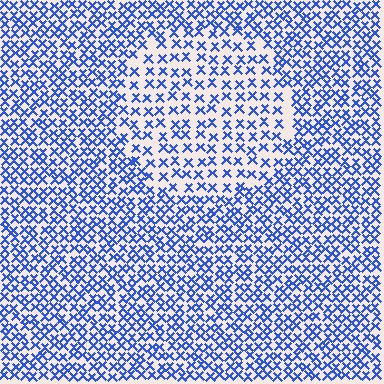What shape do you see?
I see a circle.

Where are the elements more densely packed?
The elements are more densely packed outside the circle boundary.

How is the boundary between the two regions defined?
The boundary is defined by a change in element density (approximately 1.8x ratio). All elements are the same color, size, and shape.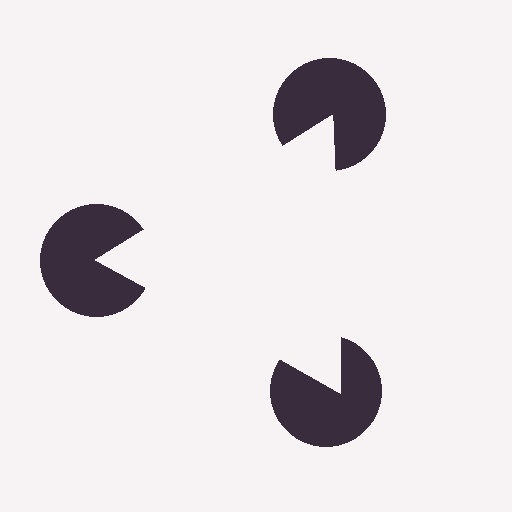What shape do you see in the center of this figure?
An illusory triangle — its edges are inferred from the aligned wedge cuts in the pac-man discs, not physically drawn.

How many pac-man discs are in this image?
There are 3 — one at each vertex of the illusory triangle.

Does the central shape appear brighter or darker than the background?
It typically appears slightly brighter than the background, even though no actual brightness change is drawn.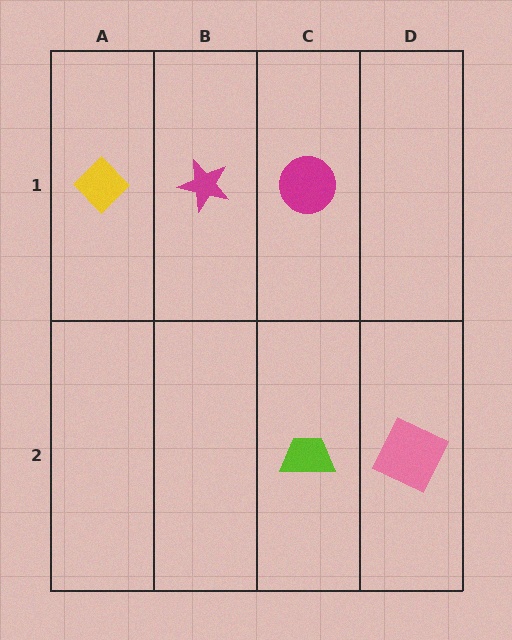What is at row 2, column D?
A pink square.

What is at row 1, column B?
A magenta star.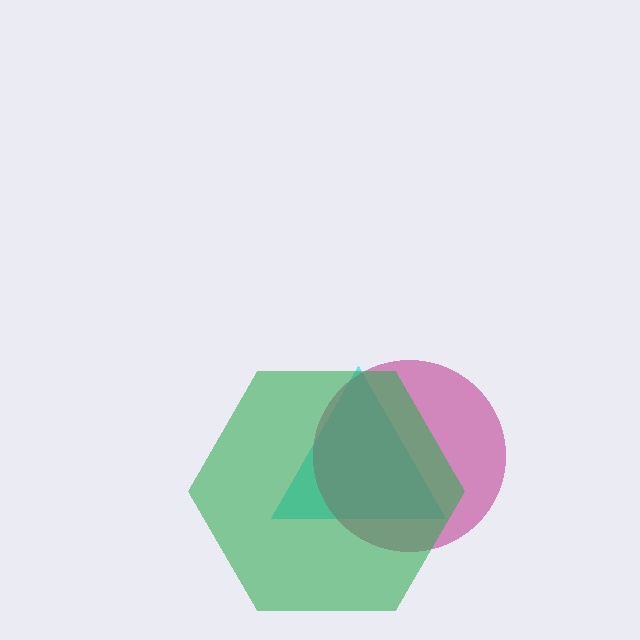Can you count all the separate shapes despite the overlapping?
Yes, there are 3 separate shapes.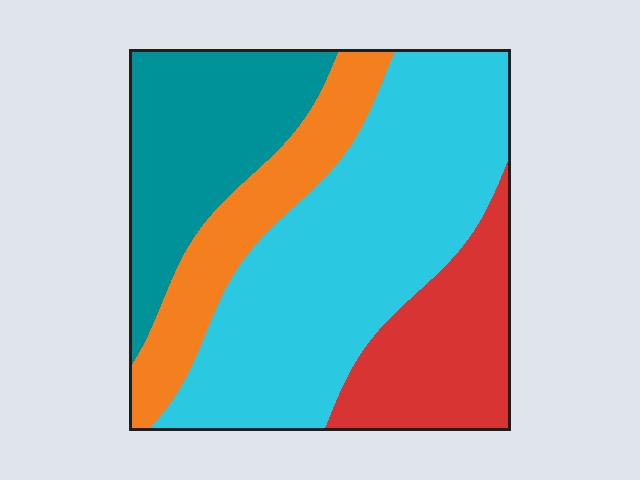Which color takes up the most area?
Cyan, at roughly 45%.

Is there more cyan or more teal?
Cyan.